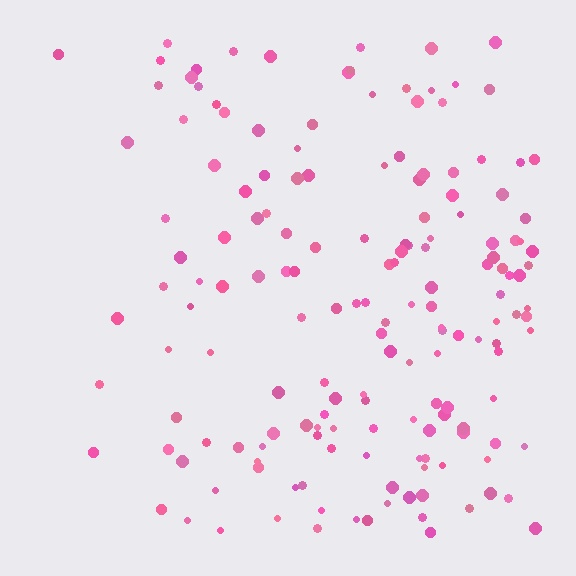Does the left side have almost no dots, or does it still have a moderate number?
Still a moderate number, just noticeably fewer than the right.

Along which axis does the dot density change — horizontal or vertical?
Horizontal.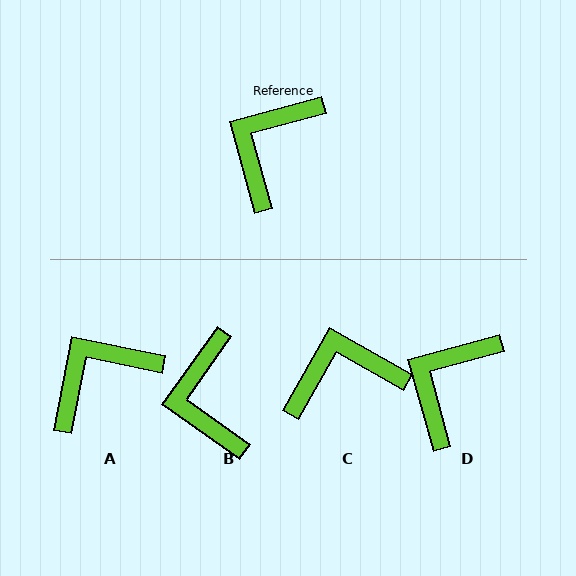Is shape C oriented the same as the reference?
No, it is off by about 45 degrees.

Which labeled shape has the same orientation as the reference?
D.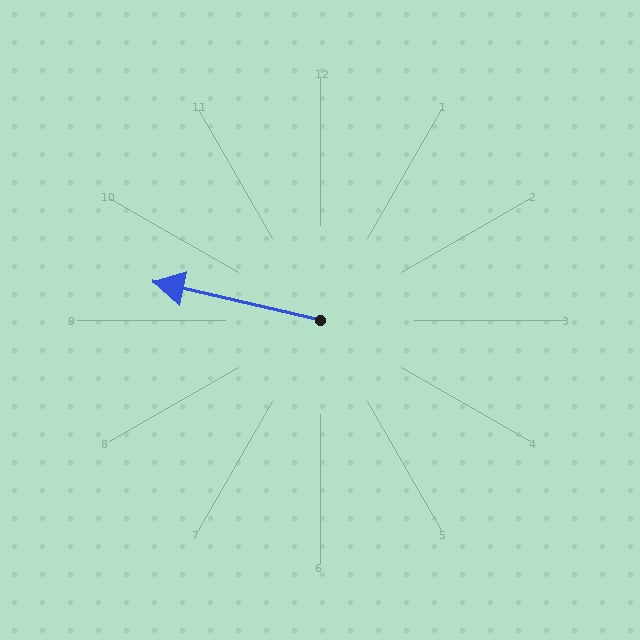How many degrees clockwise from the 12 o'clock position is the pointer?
Approximately 283 degrees.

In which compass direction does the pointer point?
West.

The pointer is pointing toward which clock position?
Roughly 9 o'clock.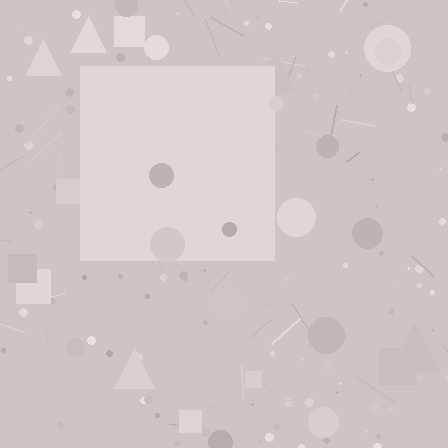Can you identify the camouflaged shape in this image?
The camouflaged shape is a square.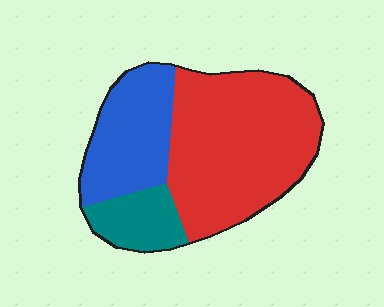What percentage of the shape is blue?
Blue takes up about one quarter (1/4) of the shape.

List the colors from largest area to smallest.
From largest to smallest: red, blue, teal.